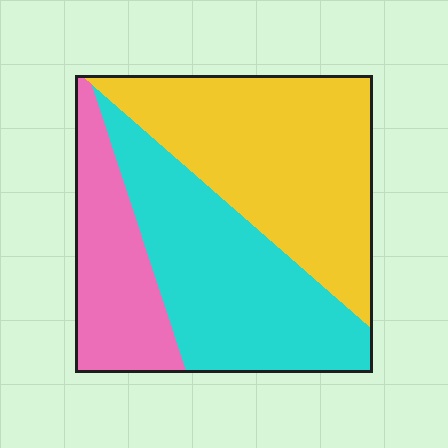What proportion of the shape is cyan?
Cyan takes up between a third and a half of the shape.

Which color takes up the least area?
Pink, at roughly 20%.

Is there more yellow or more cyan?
Yellow.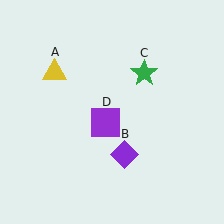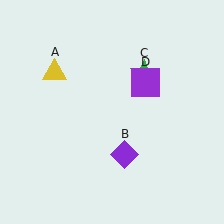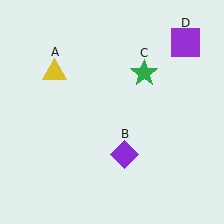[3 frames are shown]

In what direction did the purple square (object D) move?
The purple square (object D) moved up and to the right.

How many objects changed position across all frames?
1 object changed position: purple square (object D).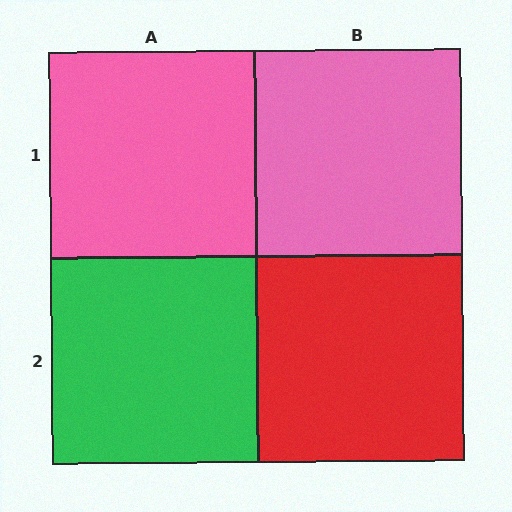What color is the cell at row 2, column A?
Green.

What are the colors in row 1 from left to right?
Pink, pink.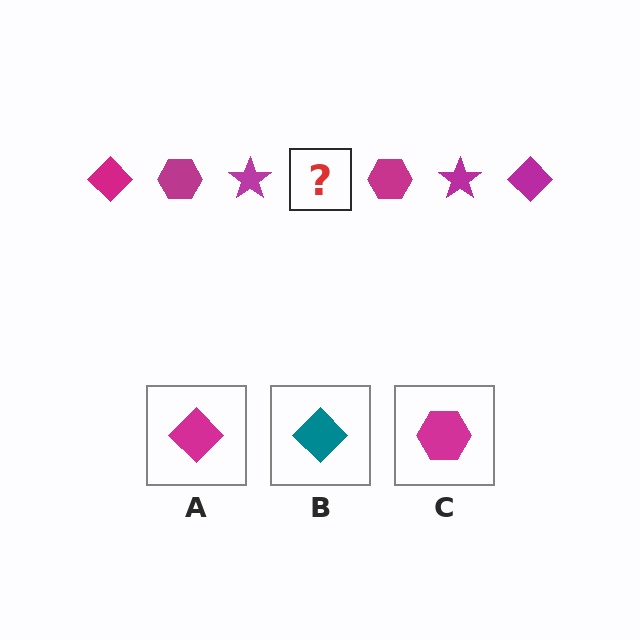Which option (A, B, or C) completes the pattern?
A.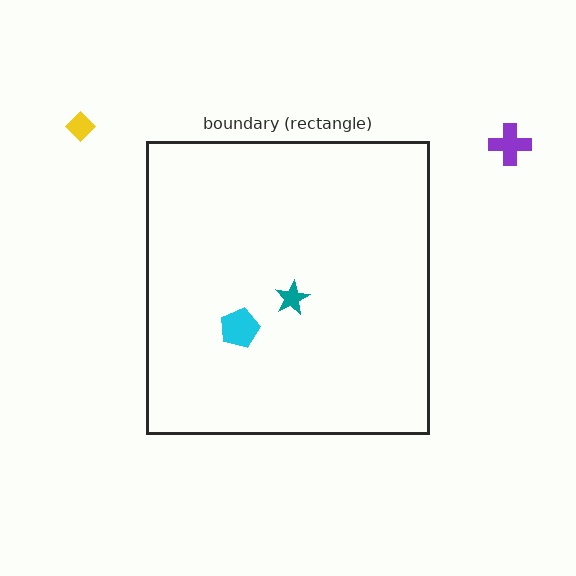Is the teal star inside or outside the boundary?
Inside.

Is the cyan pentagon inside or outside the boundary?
Inside.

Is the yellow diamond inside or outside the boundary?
Outside.